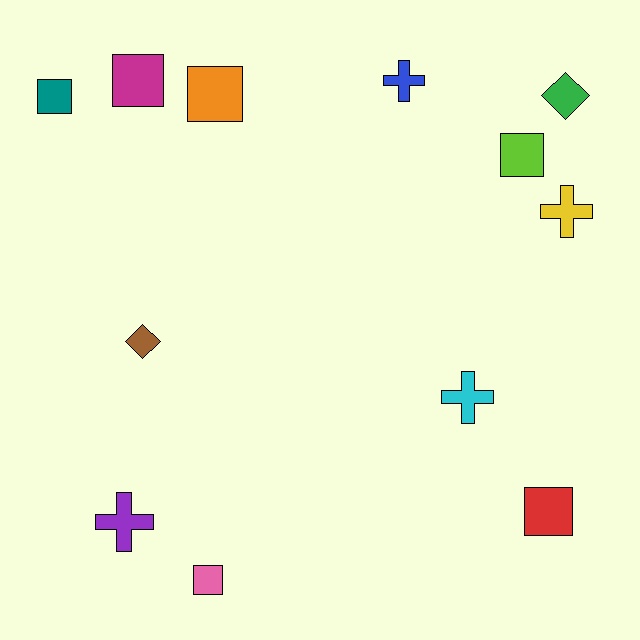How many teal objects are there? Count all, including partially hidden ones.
There is 1 teal object.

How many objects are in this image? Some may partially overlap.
There are 12 objects.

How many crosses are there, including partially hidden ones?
There are 4 crosses.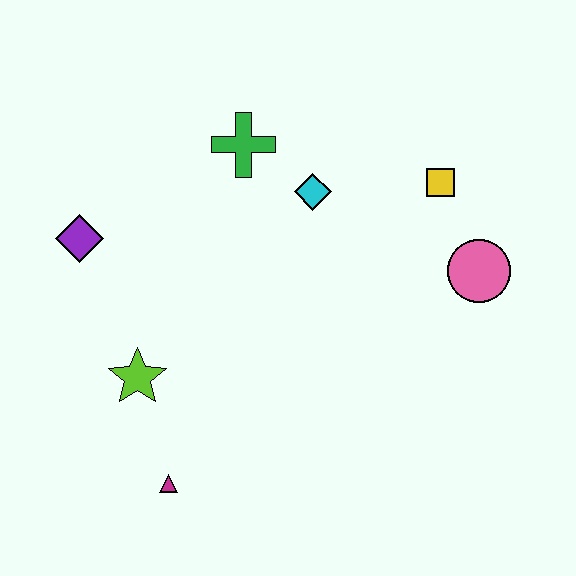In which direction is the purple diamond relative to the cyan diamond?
The purple diamond is to the left of the cyan diamond.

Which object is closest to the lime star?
The magenta triangle is closest to the lime star.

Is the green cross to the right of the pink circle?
No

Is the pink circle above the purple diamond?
No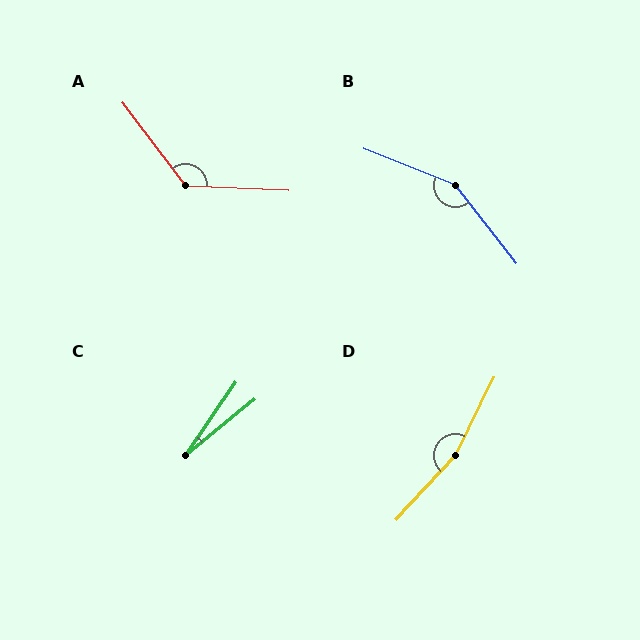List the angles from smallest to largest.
C (17°), A (129°), B (150°), D (163°).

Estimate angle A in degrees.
Approximately 129 degrees.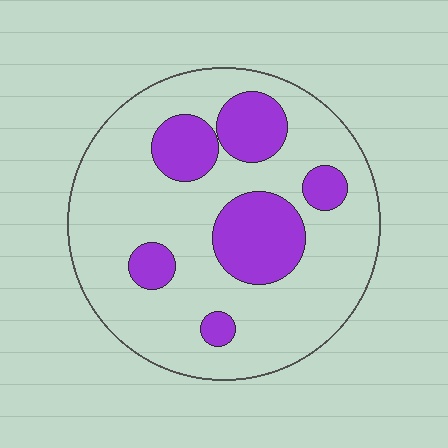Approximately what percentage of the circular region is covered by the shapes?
Approximately 25%.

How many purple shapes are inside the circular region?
6.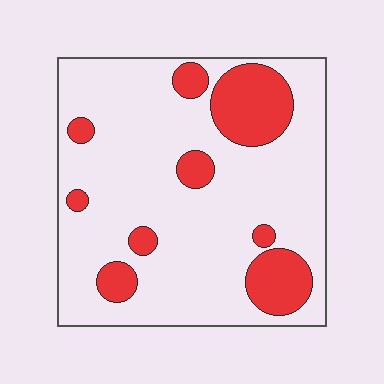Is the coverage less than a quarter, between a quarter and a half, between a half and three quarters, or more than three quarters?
Less than a quarter.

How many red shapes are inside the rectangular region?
9.